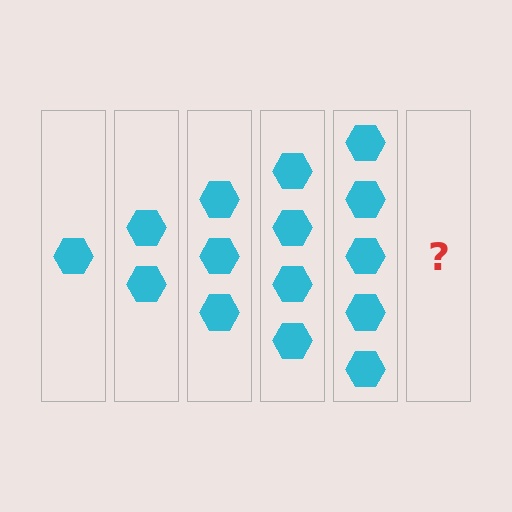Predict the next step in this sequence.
The next step is 6 hexagons.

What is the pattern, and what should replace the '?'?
The pattern is that each step adds one more hexagon. The '?' should be 6 hexagons.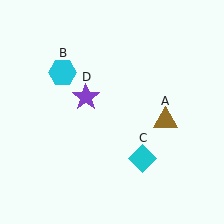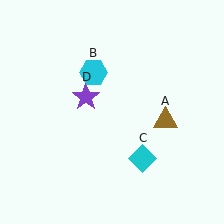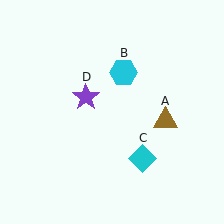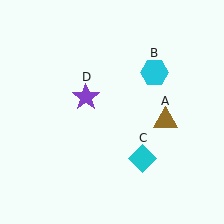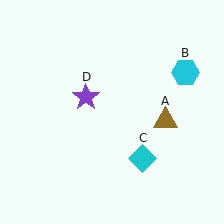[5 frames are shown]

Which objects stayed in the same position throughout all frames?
Brown triangle (object A) and cyan diamond (object C) and purple star (object D) remained stationary.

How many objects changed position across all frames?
1 object changed position: cyan hexagon (object B).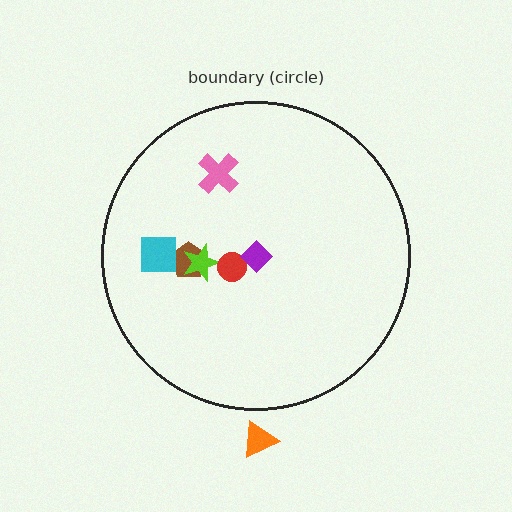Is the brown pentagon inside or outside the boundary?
Inside.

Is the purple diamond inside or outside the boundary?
Inside.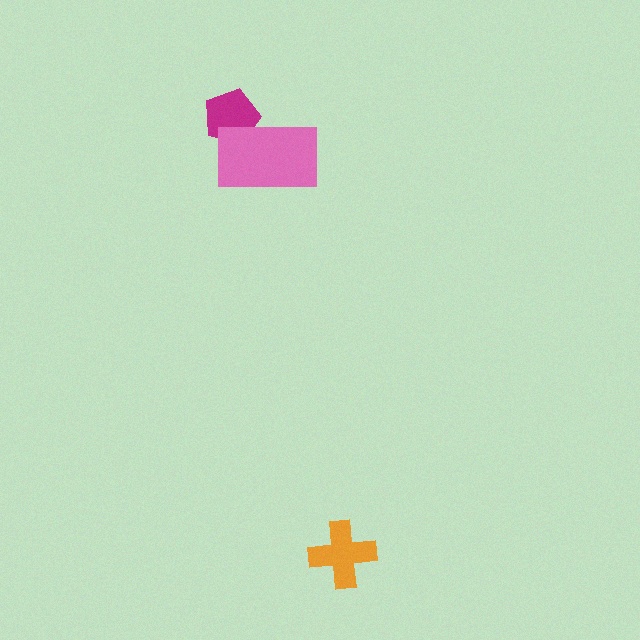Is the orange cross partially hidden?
No, no other shape covers it.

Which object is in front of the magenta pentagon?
The pink rectangle is in front of the magenta pentagon.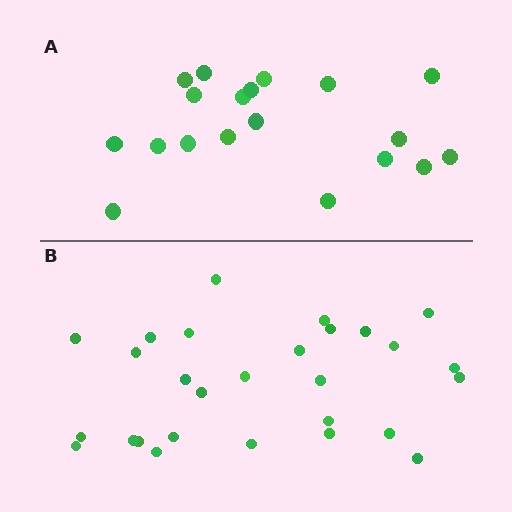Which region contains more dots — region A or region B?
Region B (the bottom region) has more dots.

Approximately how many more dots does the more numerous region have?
Region B has roughly 8 or so more dots than region A.